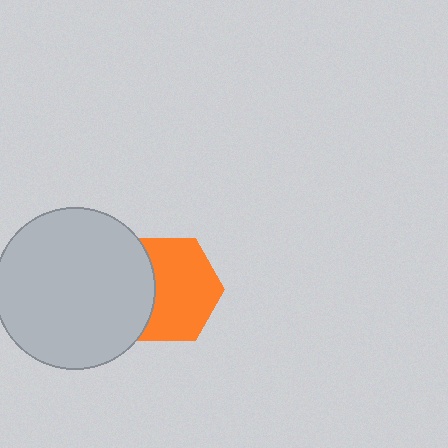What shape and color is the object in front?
The object in front is a light gray circle.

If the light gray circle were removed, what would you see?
You would see the complete orange hexagon.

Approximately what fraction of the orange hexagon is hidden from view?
Roughly 31% of the orange hexagon is hidden behind the light gray circle.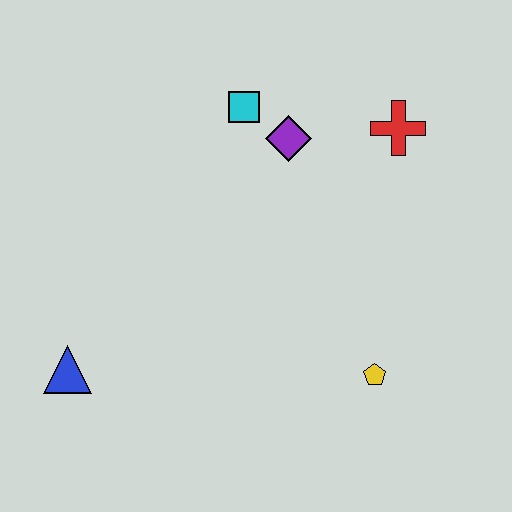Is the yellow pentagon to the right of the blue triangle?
Yes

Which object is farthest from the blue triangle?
The red cross is farthest from the blue triangle.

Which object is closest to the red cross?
The purple diamond is closest to the red cross.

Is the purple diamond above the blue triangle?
Yes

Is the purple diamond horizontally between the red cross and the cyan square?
Yes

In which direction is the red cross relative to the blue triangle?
The red cross is to the right of the blue triangle.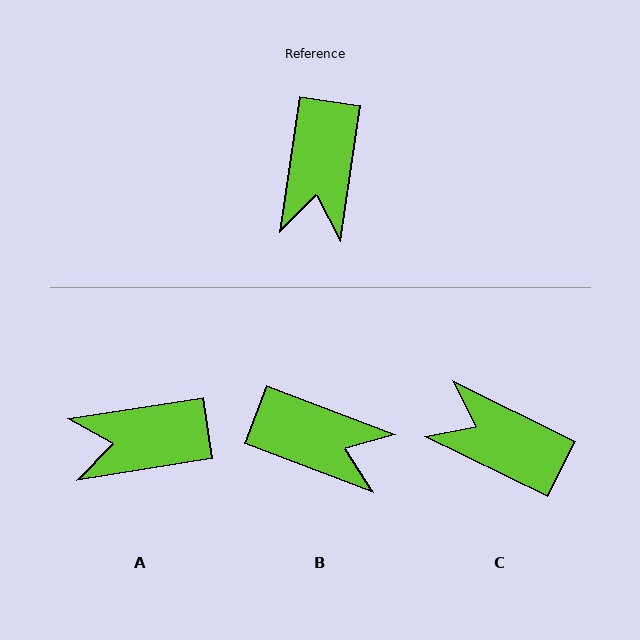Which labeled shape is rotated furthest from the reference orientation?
C, about 108 degrees away.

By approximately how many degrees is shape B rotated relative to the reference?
Approximately 77 degrees counter-clockwise.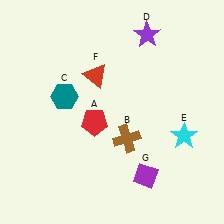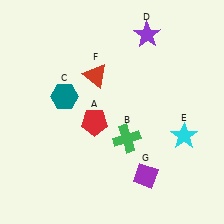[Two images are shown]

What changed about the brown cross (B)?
In Image 1, B is brown. In Image 2, it changed to green.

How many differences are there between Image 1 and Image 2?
There is 1 difference between the two images.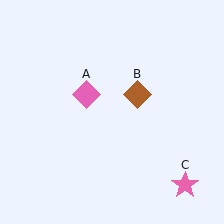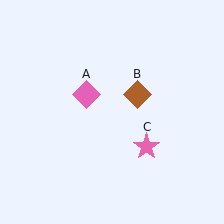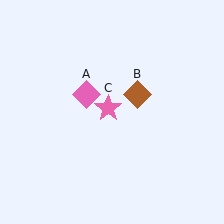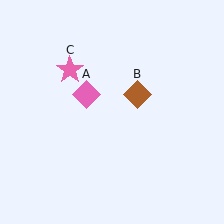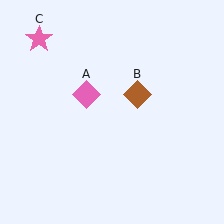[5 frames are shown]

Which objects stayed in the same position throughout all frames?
Pink diamond (object A) and brown diamond (object B) remained stationary.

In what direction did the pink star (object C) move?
The pink star (object C) moved up and to the left.